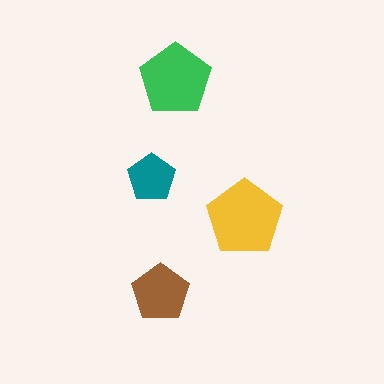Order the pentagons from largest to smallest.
the yellow one, the green one, the brown one, the teal one.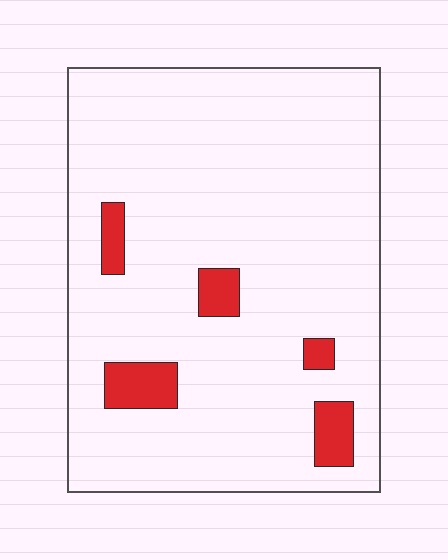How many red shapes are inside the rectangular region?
5.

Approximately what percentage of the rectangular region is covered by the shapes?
Approximately 10%.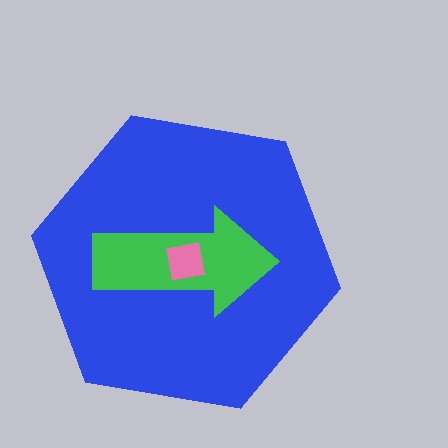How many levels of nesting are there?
3.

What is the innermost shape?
The pink square.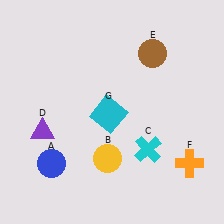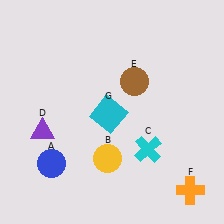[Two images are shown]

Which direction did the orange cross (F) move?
The orange cross (F) moved down.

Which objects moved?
The objects that moved are: the brown circle (E), the orange cross (F).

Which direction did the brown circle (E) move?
The brown circle (E) moved down.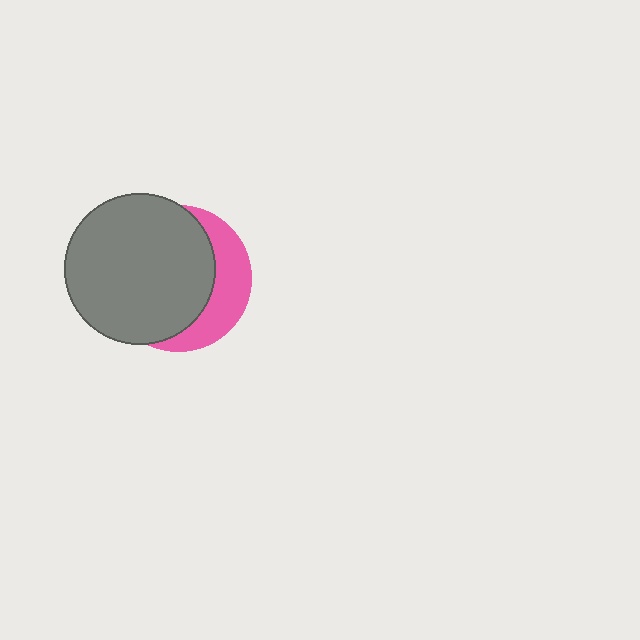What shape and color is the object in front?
The object in front is a gray circle.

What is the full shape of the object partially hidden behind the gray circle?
The partially hidden object is a pink circle.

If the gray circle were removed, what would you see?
You would see the complete pink circle.